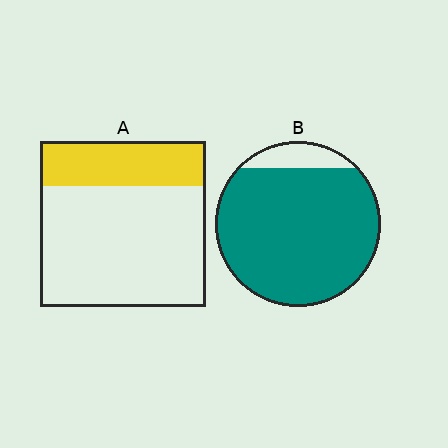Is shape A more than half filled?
No.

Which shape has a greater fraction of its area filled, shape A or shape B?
Shape B.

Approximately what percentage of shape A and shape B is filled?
A is approximately 25% and B is approximately 90%.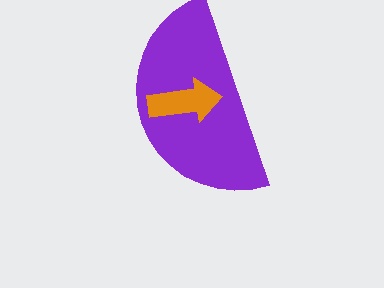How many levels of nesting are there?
2.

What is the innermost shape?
The orange arrow.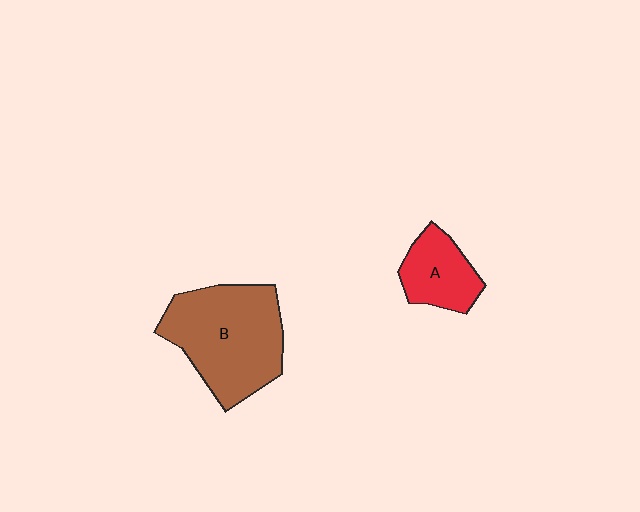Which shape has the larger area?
Shape B (brown).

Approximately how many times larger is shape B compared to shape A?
Approximately 2.2 times.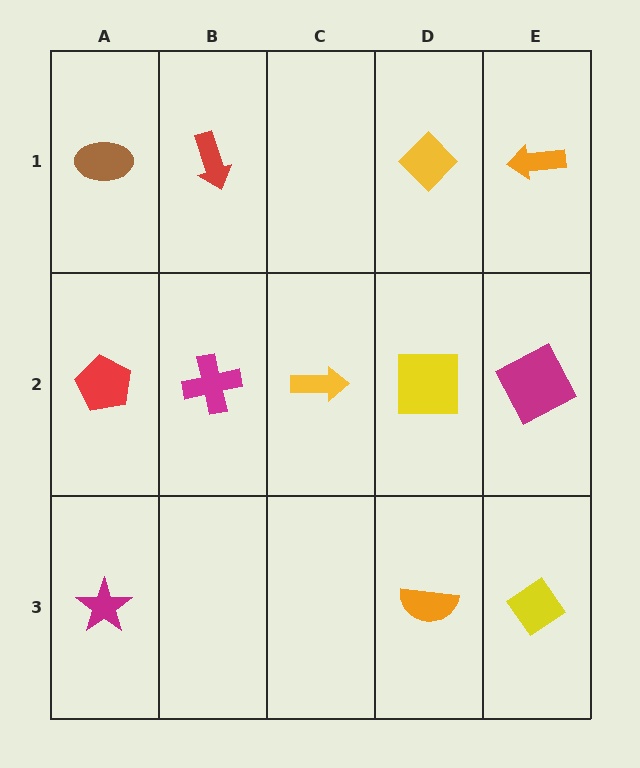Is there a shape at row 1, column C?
No, that cell is empty.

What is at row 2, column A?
A red pentagon.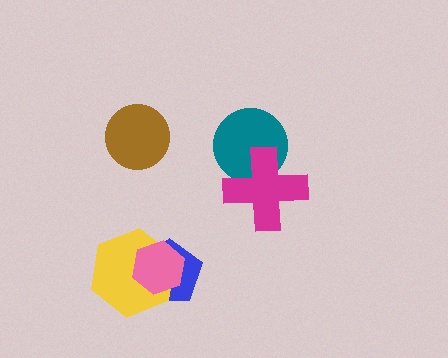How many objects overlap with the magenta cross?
1 object overlaps with the magenta cross.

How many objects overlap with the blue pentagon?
2 objects overlap with the blue pentagon.